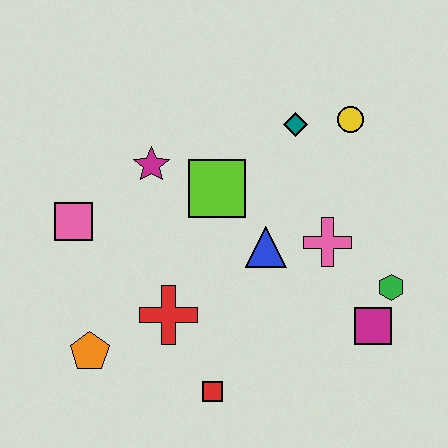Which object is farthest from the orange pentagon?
The yellow circle is farthest from the orange pentagon.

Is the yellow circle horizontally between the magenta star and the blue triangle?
No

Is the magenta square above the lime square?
No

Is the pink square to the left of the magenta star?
Yes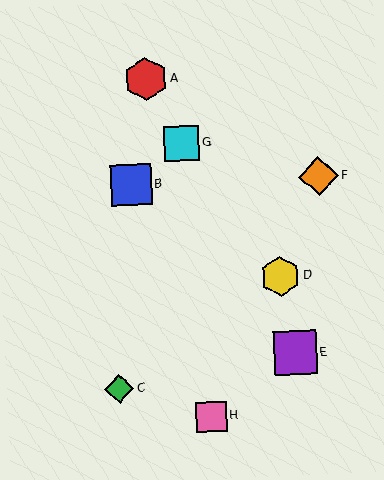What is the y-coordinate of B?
Object B is at y≈185.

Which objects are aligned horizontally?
Objects B, F are aligned horizontally.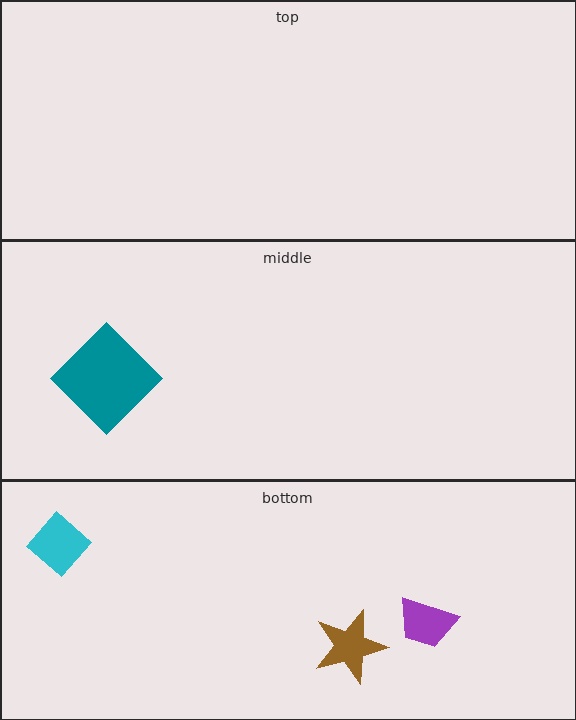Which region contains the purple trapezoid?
The bottom region.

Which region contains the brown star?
The bottom region.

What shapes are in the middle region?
The teal diamond.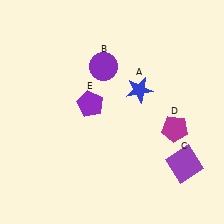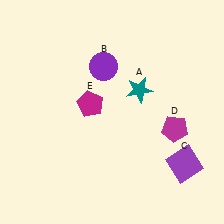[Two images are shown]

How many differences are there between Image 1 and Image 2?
There are 2 differences between the two images.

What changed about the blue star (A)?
In Image 1, A is blue. In Image 2, it changed to teal.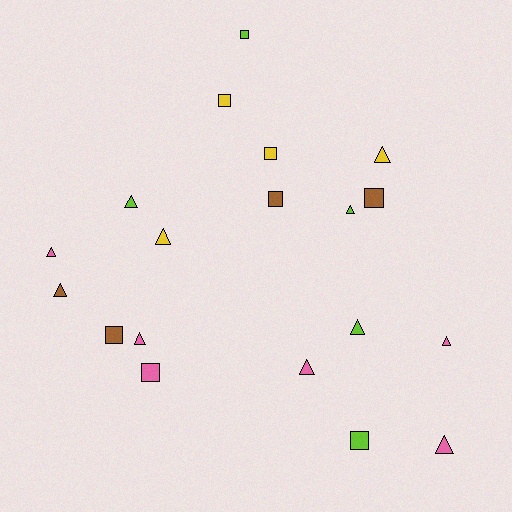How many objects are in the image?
There are 19 objects.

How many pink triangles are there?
There are 5 pink triangles.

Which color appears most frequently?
Pink, with 6 objects.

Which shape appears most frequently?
Triangle, with 11 objects.